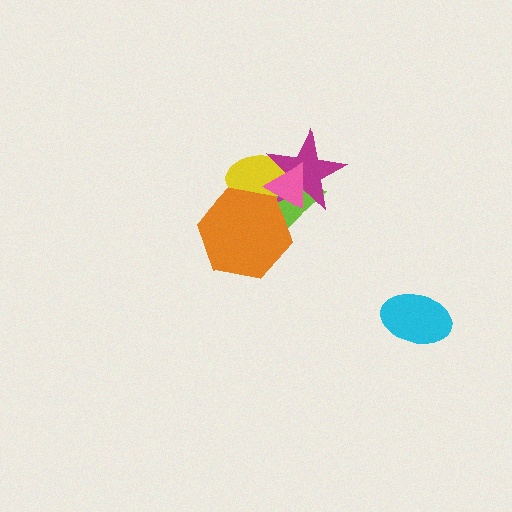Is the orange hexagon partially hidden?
Yes, it is partially covered by another shape.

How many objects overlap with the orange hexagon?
3 objects overlap with the orange hexagon.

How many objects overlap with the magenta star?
3 objects overlap with the magenta star.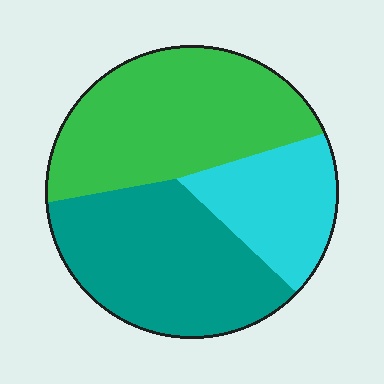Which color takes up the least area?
Cyan, at roughly 20%.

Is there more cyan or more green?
Green.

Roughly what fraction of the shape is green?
Green takes up about two fifths (2/5) of the shape.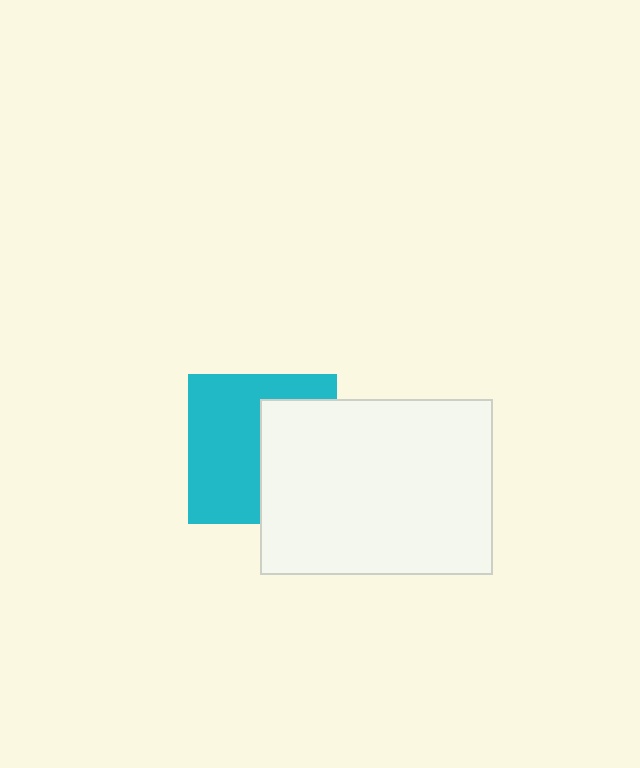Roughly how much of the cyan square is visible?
About half of it is visible (roughly 57%).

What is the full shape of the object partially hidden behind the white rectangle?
The partially hidden object is a cyan square.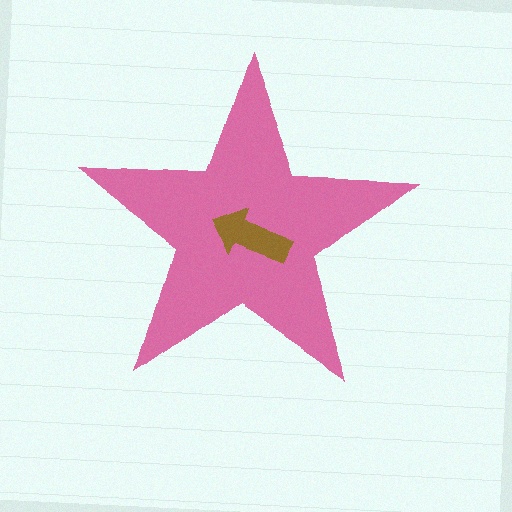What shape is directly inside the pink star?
The brown arrow.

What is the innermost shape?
The brown arrow.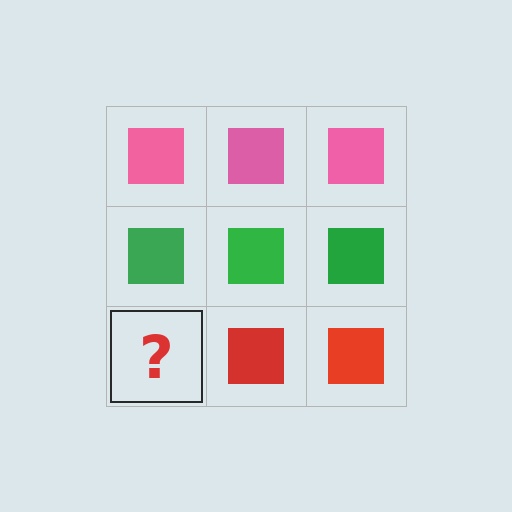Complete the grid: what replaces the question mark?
The question mark should be replaced with a red square.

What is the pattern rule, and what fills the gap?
The rule is that each row has a consistent color. The gap should be filled with a red square.